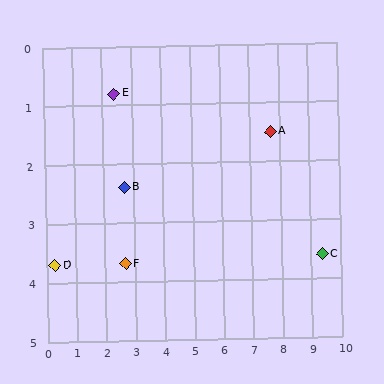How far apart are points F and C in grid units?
Points F and C are about 6.7 grid units apart.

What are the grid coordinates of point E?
Point E is at approximately (2.4, 0.8).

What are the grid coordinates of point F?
Point F is at approximately (2.7, 3.7).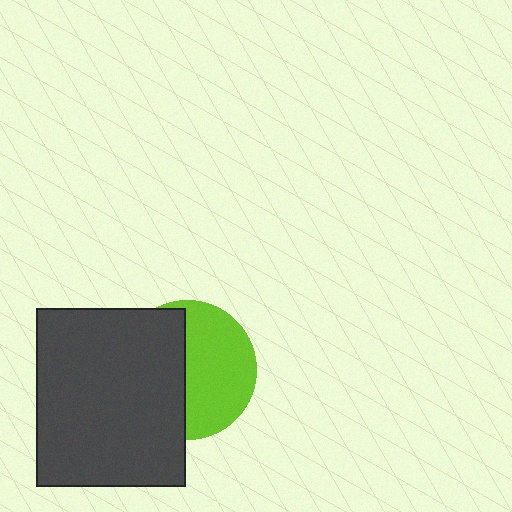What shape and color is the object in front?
The object in front is a dark gray rectangle.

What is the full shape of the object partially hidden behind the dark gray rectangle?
The partially hidden object is a lime circle.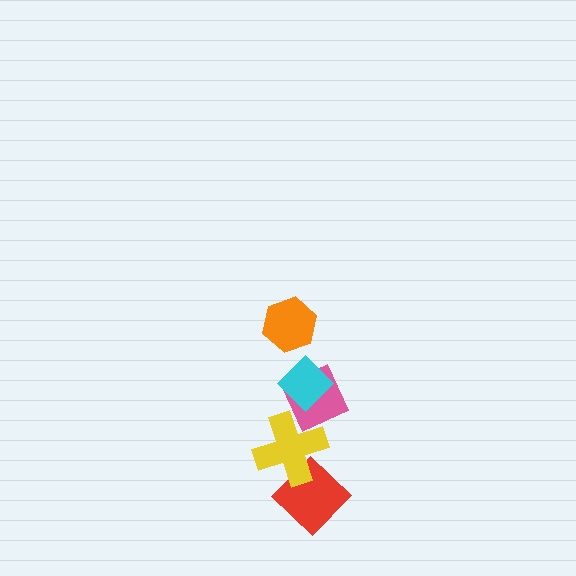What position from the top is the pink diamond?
The pink diamond is 3rd from the top.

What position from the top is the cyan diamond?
The cyan diamond is 2nd from the top.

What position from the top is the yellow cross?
The yellow cross is 4th from the top.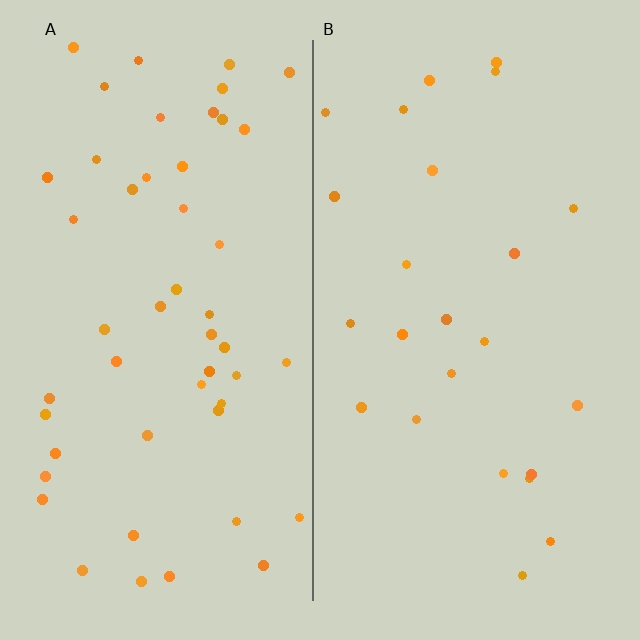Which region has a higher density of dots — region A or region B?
A (the left).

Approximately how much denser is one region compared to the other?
Approximately 2.0× — region A over region B.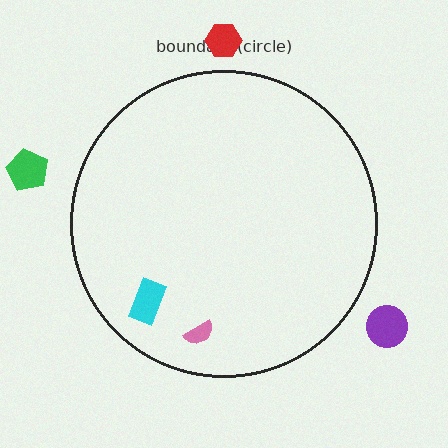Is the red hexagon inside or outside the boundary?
Outside.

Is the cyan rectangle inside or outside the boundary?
Inside.